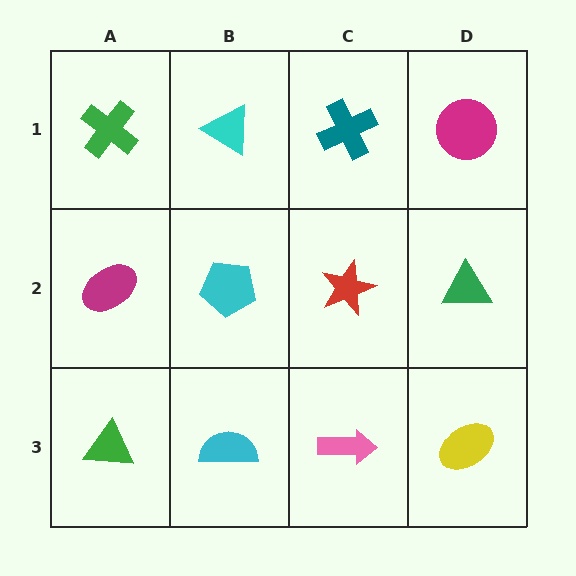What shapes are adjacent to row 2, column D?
A magenta circle (row 1, column D), a yellow ellipse (row 3, column D), a red star (row 2, column C).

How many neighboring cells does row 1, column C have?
3.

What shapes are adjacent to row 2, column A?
A green cross (row 1, column A), a green triangle (row 3, column A), a cyan pentagon (row 2, column B).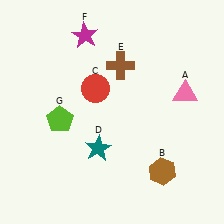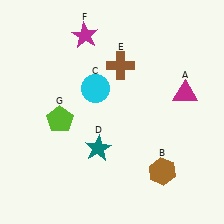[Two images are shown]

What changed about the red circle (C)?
In Image 1, C is red. In Image 2, it changed to cyan.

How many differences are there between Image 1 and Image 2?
There are 2 differences between the two images.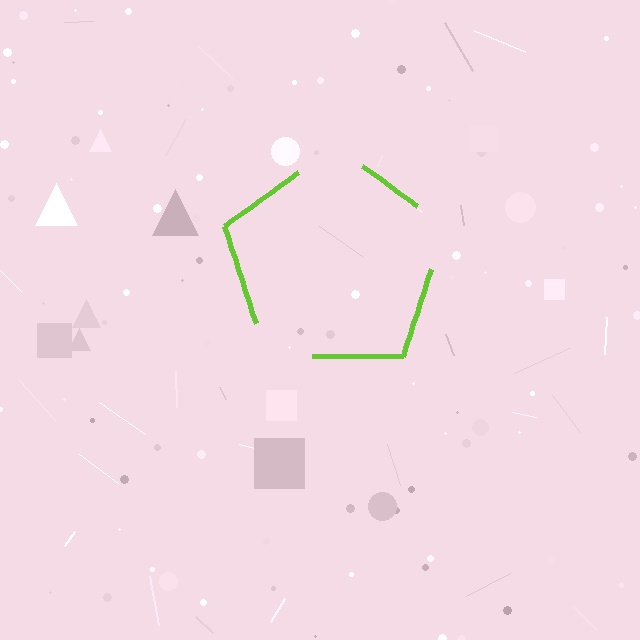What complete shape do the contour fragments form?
The contour fragments form a pentagon.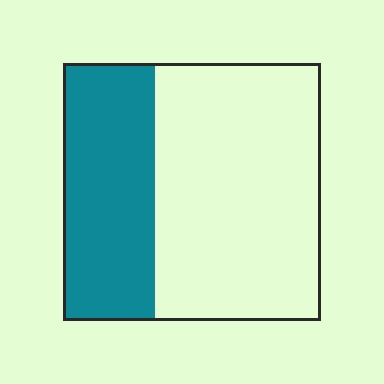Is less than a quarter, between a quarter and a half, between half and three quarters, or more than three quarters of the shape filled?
Between a quarter and a half.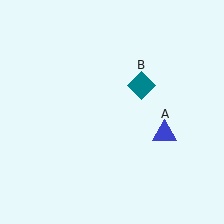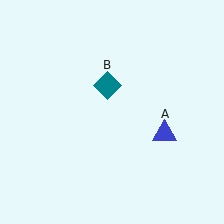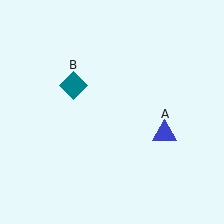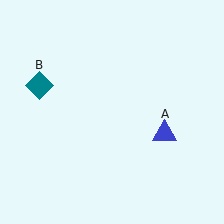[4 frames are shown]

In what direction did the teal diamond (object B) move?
The teal diamond (object B) moved left.